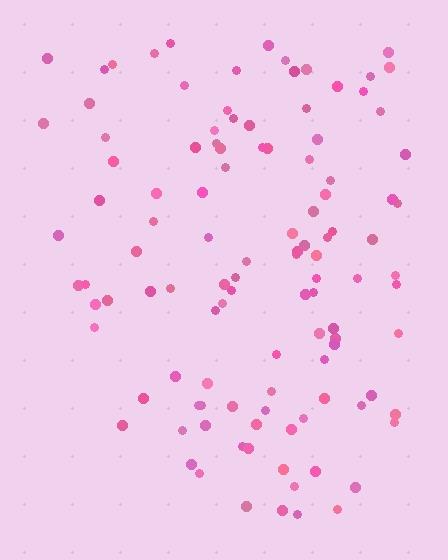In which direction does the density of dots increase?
From left to right, with the right side densest.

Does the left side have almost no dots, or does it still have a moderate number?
Still a moderate number, just noticeably fewer than the right.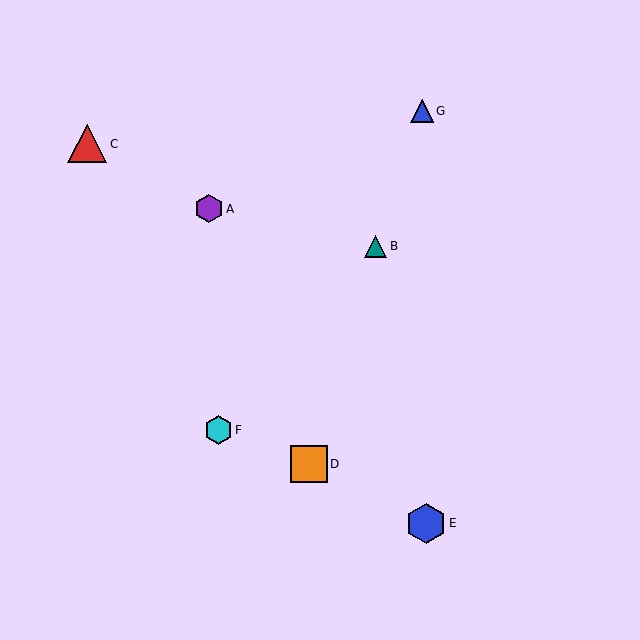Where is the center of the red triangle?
The center of the red triangle is at (87, 144).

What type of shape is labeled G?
Shape G is a blue triangle.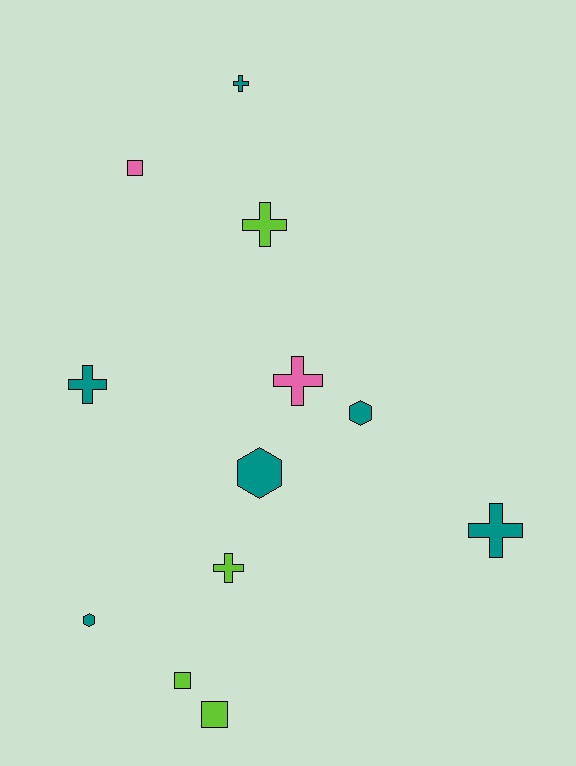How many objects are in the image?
There are 12 objects.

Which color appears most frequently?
Teal, with 6 objects.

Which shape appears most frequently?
Cross, with 6 objects.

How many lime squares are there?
There are 2 lime squares.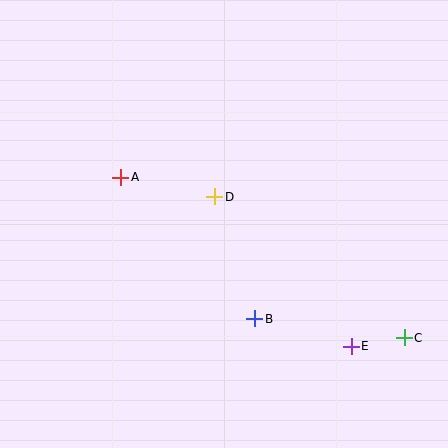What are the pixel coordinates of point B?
Point B is at (255, 319).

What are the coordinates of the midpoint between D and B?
The midpoint between D and B is at (235, 258).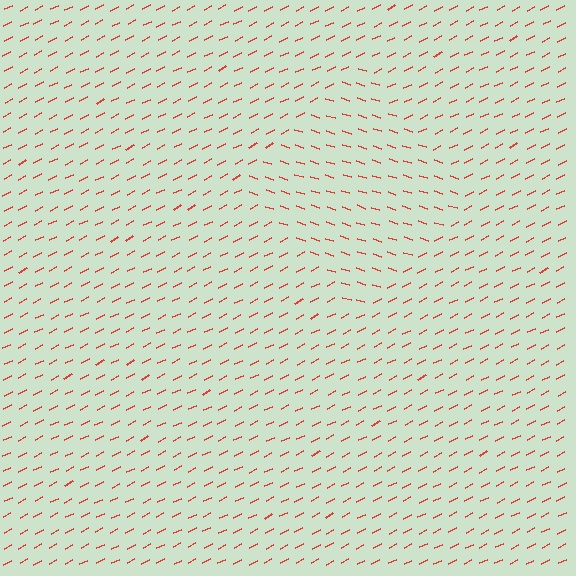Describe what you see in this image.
The image is filled with small red line segments. A diamond region in the image has lines oriented differently from the surrounding lines, creating a visible texture boundary.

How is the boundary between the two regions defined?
The boundary is defined purely by a change in line orientation (approximately 45 degrees difference). All lines are the same color and thickness.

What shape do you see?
I see a diamond.